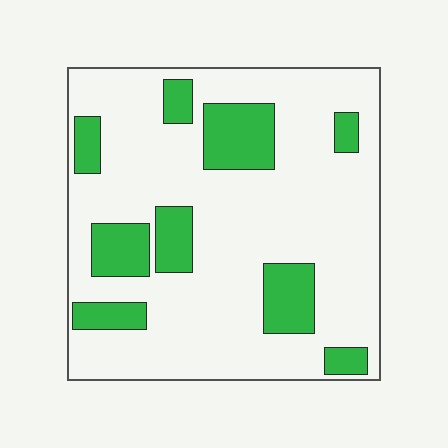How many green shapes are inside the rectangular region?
9.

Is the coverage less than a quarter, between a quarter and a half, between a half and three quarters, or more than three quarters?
Less than a quarter.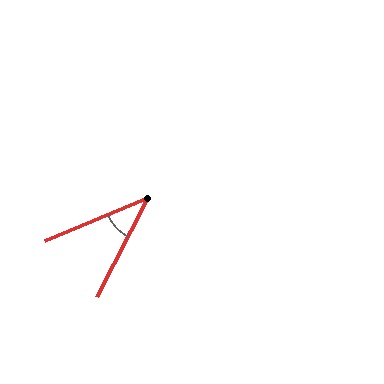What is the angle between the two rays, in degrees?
Approximately 40 degrees.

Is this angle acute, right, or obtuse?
It is acute.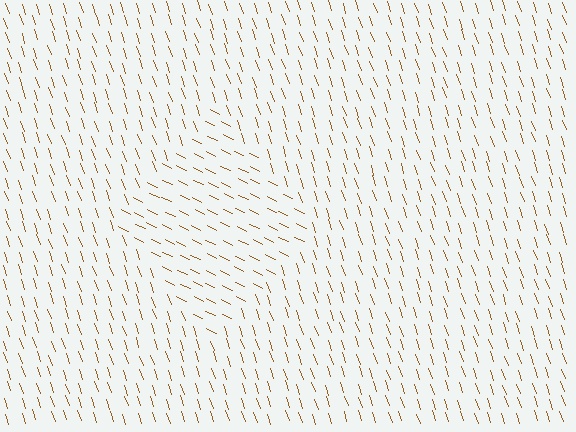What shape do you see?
I see a diamond.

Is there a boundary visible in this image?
Yes, there is a texture boundary formed by a change in line orientation.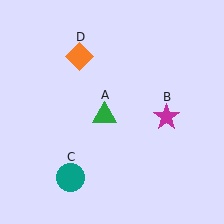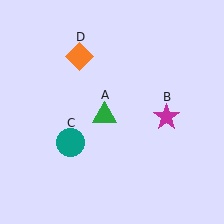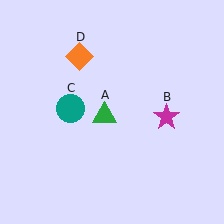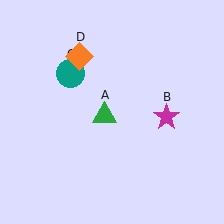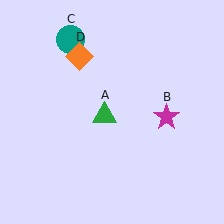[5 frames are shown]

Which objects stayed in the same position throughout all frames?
Green triangle (object A) and magenta star (object B) and orange diamond (object D) remained stationary.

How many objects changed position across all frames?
1 object changed position: teal circle (object C).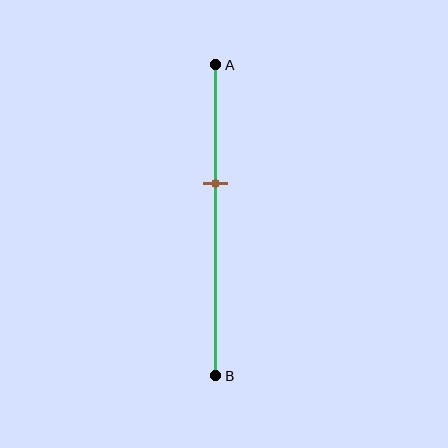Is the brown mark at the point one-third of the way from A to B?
No, the mark is at about 40% from A, not at the 33% one-third point.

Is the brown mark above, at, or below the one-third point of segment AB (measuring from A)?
The brown mark is below the one-third point of segment AB.